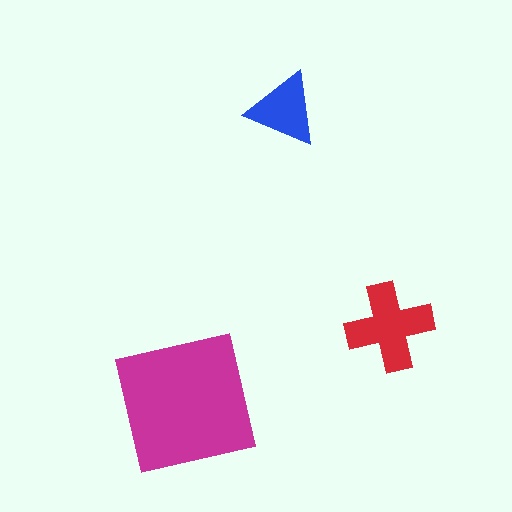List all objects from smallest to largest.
The blue triangle, the red cross, the magenta square.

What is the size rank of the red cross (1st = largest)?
2nd.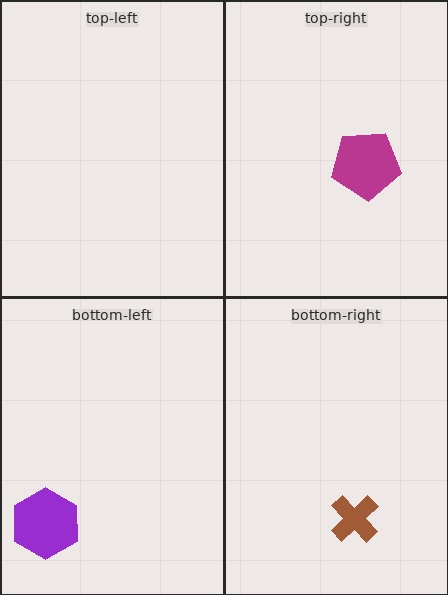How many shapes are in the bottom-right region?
1.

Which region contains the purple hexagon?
The bottom-left region.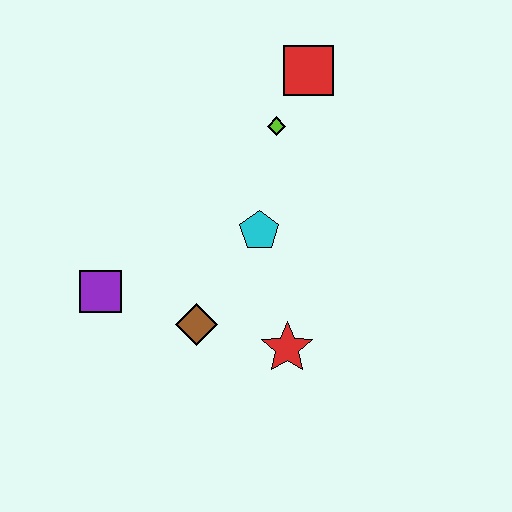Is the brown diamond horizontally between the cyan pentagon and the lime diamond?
No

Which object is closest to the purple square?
The brown diamond is closest to the purple square.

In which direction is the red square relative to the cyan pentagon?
The red square is above the cyan pentagon.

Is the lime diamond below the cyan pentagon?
No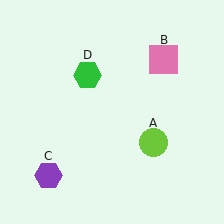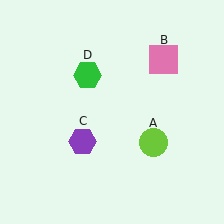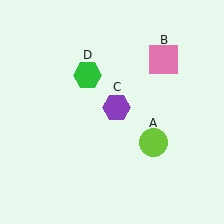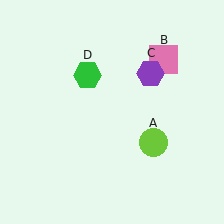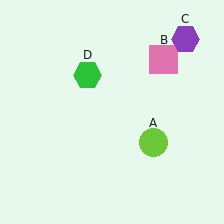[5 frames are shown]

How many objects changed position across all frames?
1 object changed position: purple hexagon (object C).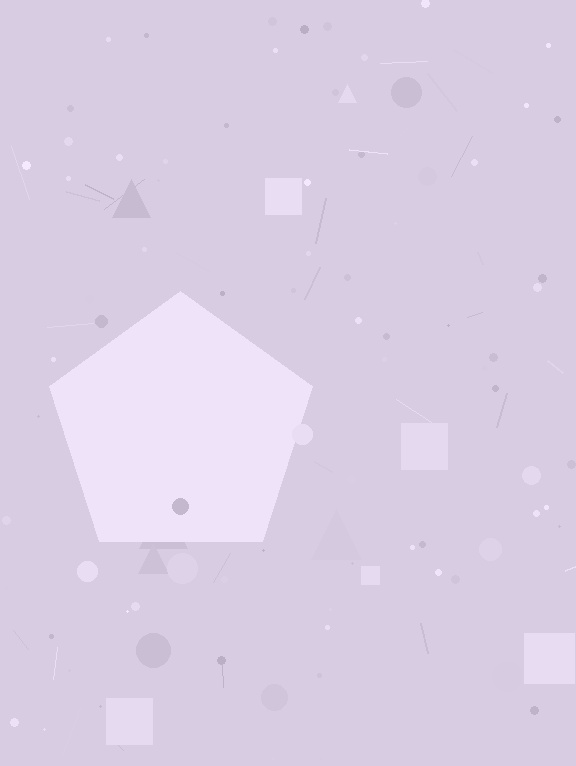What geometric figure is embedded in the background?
A pentagon is embedded in the background.